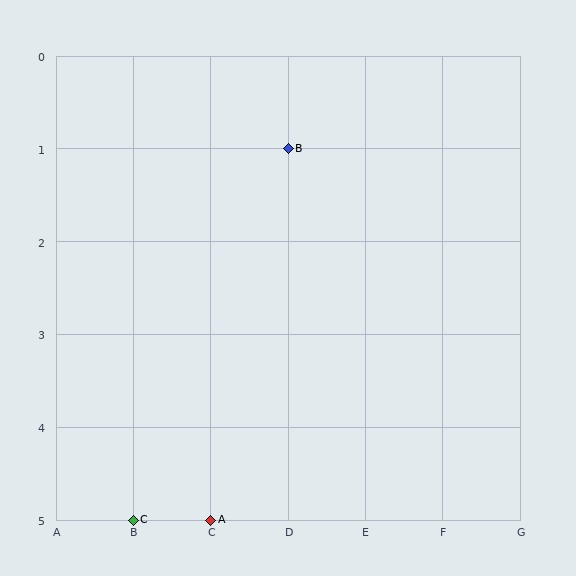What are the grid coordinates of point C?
Point C is at grid coordinates (B, 5).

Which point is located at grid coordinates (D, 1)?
Point B is at (D, 1).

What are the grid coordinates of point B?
Point B is at grid coordinates (D, 1).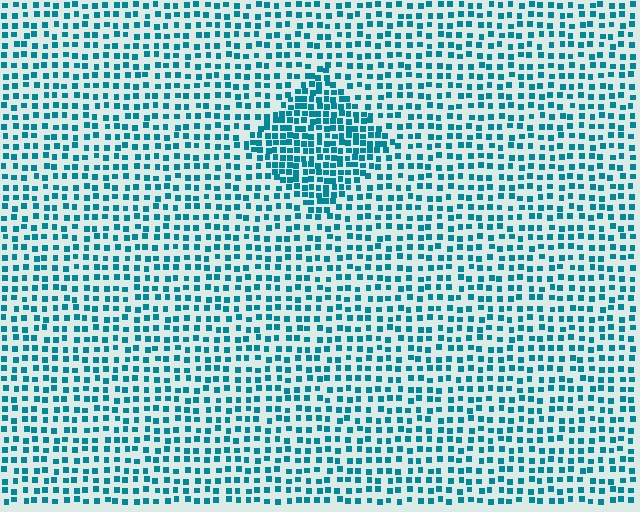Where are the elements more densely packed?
The elements are more densely packed inside the diamond boundary.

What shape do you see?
I see a diamond.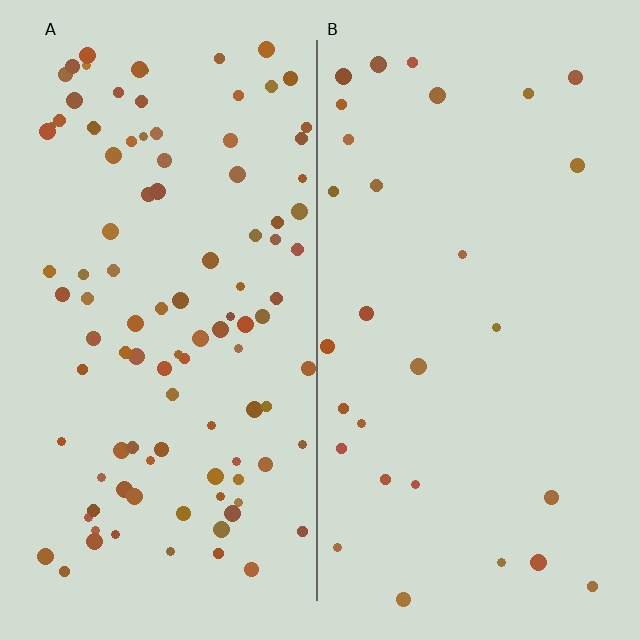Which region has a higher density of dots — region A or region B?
A (the left).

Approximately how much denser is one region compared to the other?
Approximately 3.6× — region A over region B.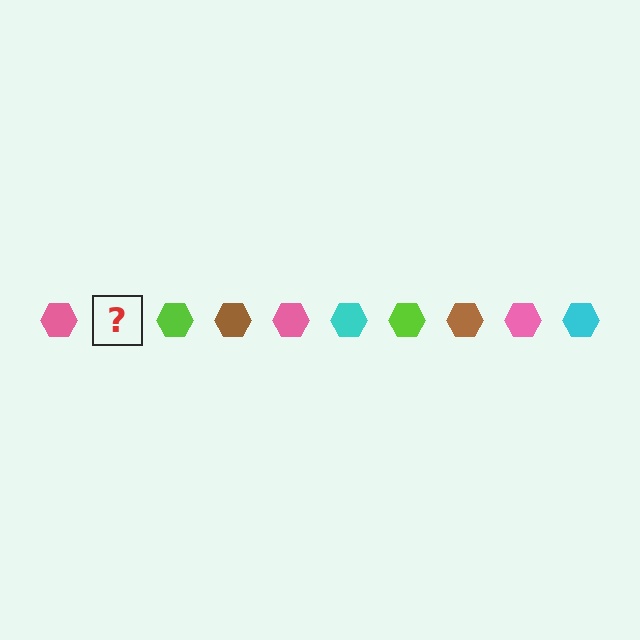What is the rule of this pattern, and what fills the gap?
The rule is that the pattern cycles through pink, cyan, lime, brown hexagons. The gap should be filled with a cyan hexagon.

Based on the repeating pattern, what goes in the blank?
The blank should be a cyan hexagon.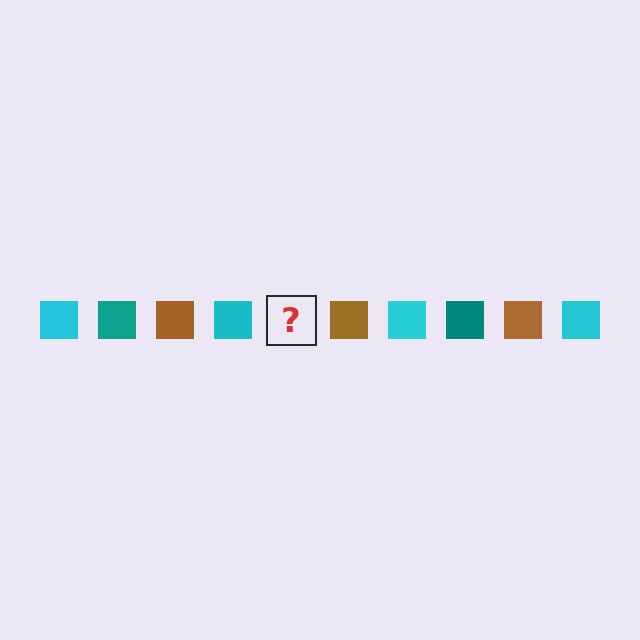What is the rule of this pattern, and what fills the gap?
The rule is that the pattern cycles through cyan, teal, brown squares. The gap should be filled with a teal square.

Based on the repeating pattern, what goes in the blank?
The blank should be a teal square.